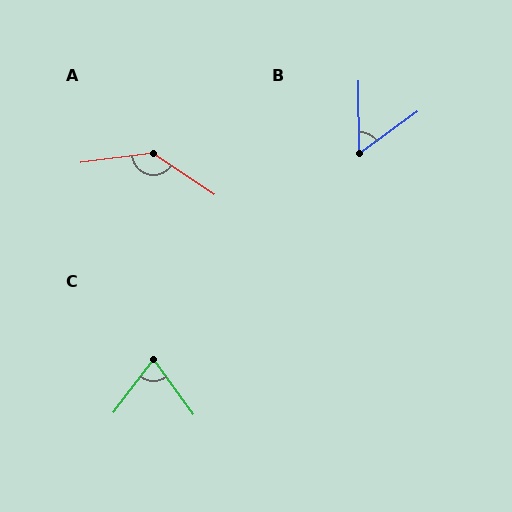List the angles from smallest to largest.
B (54°), C (73°), A (138°).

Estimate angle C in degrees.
Approximately 73 degrees.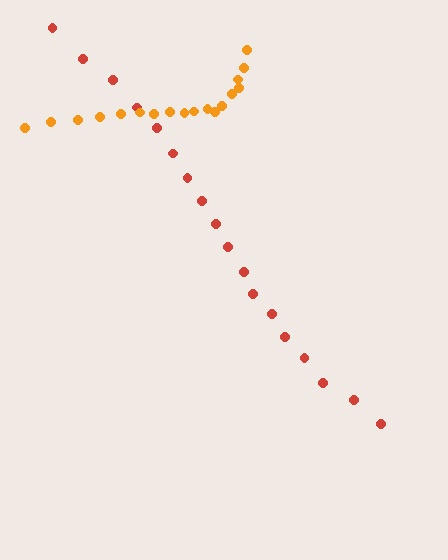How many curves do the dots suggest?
There are 2 distinct paths.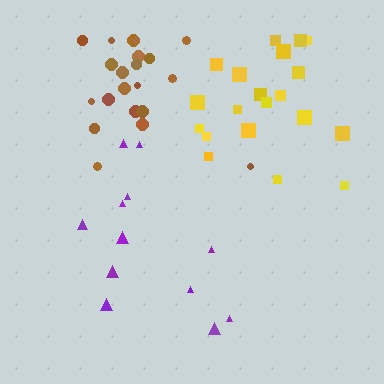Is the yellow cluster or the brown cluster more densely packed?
Yellow.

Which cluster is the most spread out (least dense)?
Purple.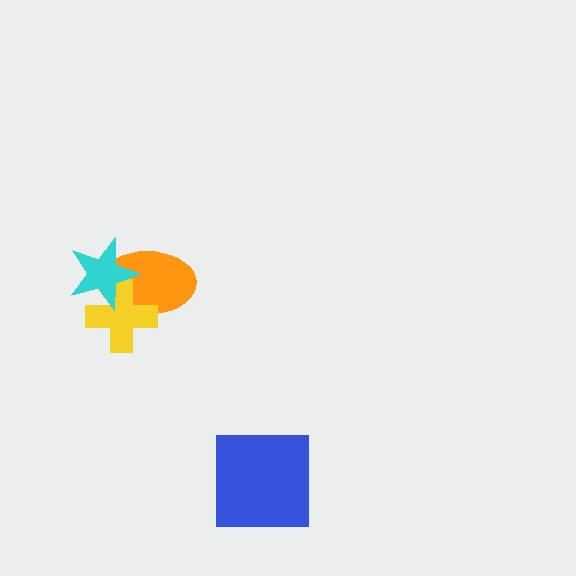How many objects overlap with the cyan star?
2 objects overlap with the cyan star.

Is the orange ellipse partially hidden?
Yes, it is partially covered by another shape.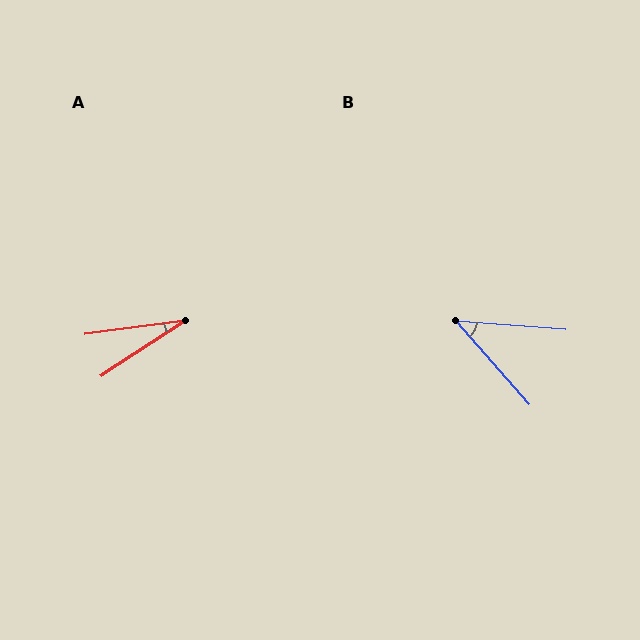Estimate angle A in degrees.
Approximately 26 degrees.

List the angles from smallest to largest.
A (26°), B (44°).